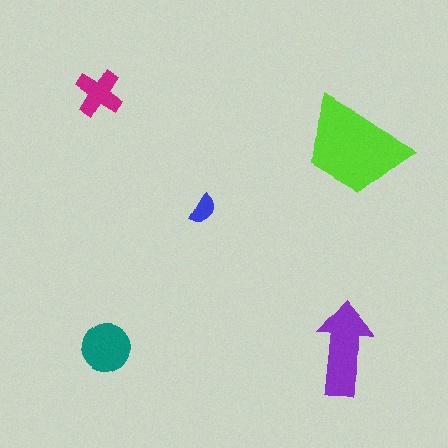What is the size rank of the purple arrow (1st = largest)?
2nd.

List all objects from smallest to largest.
The blue semicircle, the magenta cross, the teal circle, the purple arrow, the lime trapezoid.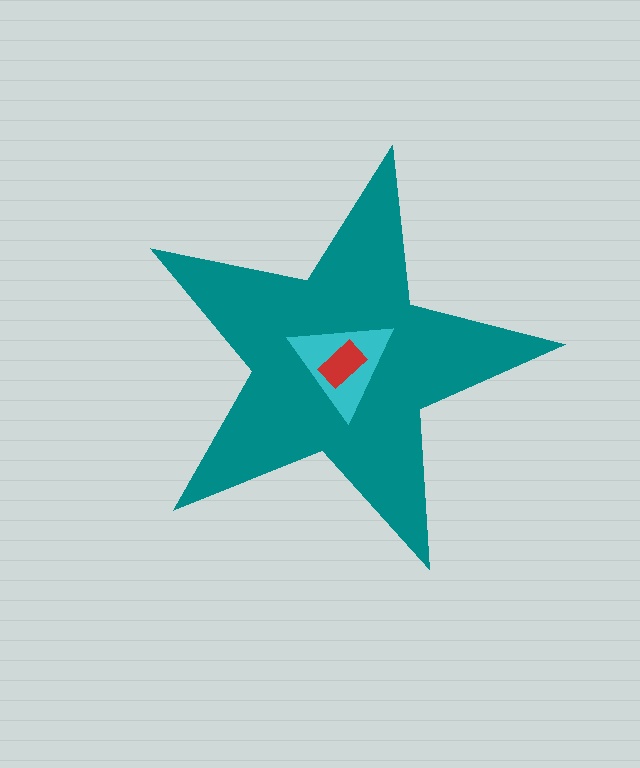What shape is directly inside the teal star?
The cyan triangle.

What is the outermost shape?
The teal star.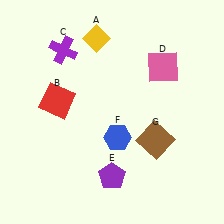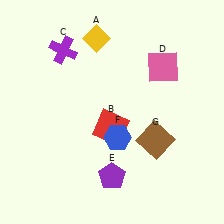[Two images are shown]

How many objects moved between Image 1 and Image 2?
1 object moved between the two images.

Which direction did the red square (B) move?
The red square (B) moved right.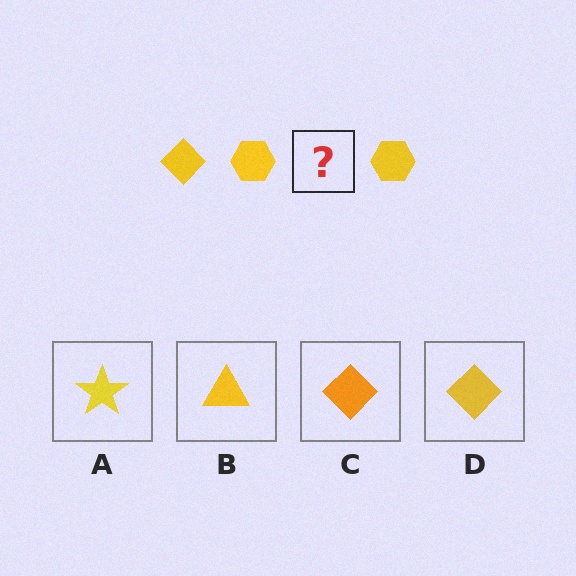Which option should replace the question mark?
Option D.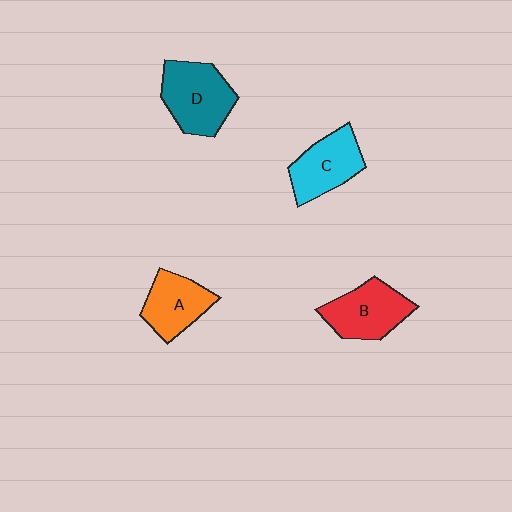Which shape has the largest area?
Shape D (teal).